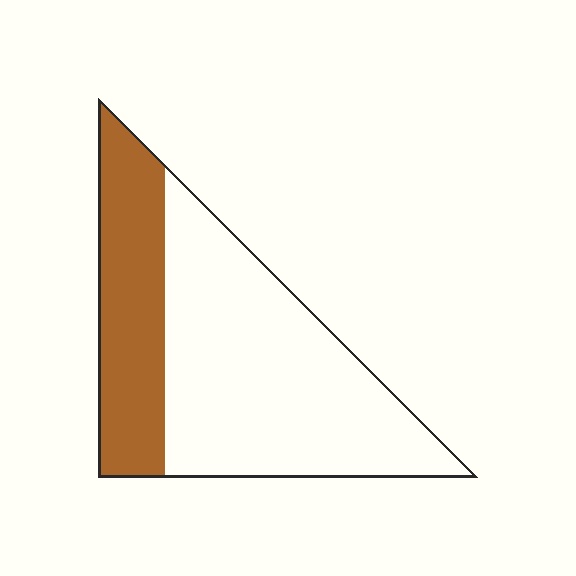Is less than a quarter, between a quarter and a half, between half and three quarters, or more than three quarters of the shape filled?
Between a quarter and a half.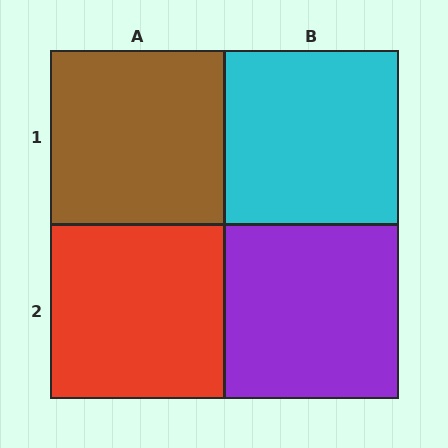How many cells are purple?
1 cell is purple.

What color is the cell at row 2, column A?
Red.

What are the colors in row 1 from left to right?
Brown, cyan.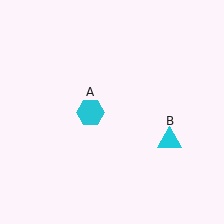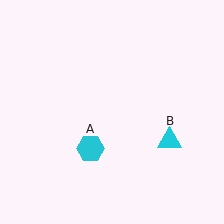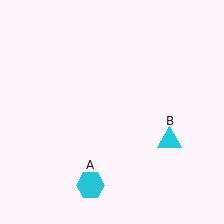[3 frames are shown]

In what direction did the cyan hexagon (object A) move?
The cyan hexagon (object A) moved down.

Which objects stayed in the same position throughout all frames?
Cyan triangle (object B) remained stationary.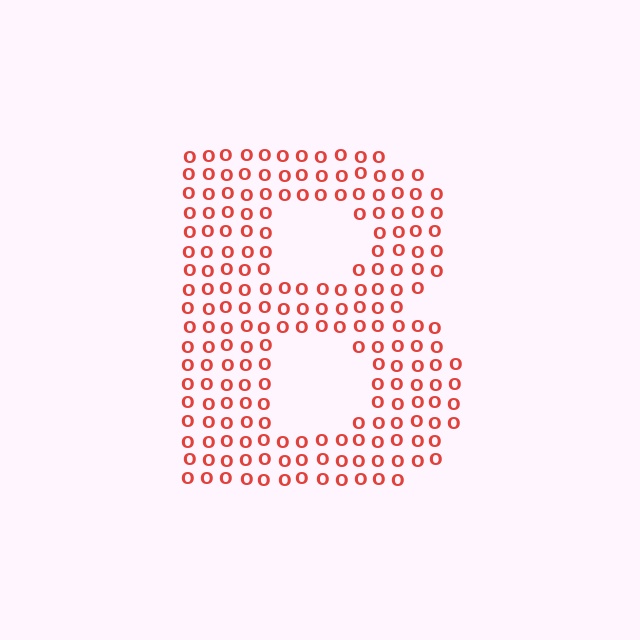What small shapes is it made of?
It is made of small letter O's.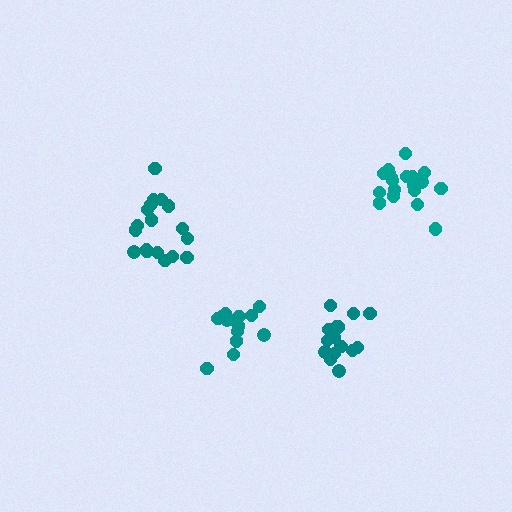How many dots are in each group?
Group 1: 14 dots, Group 2: 19 dots, Group 3: 19 dots, Group 4: 16 dots (68 total).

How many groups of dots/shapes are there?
There are 4 groups.